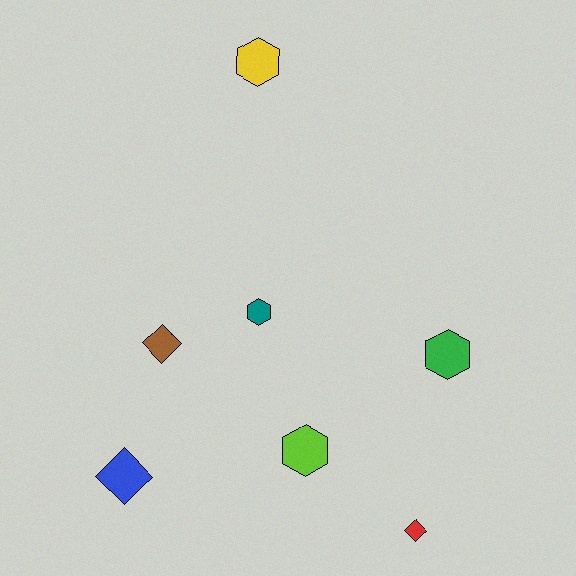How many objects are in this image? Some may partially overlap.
There are 7 objects.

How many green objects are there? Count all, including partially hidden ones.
There is 1 green object.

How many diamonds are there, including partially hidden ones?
There are 3 diamonds.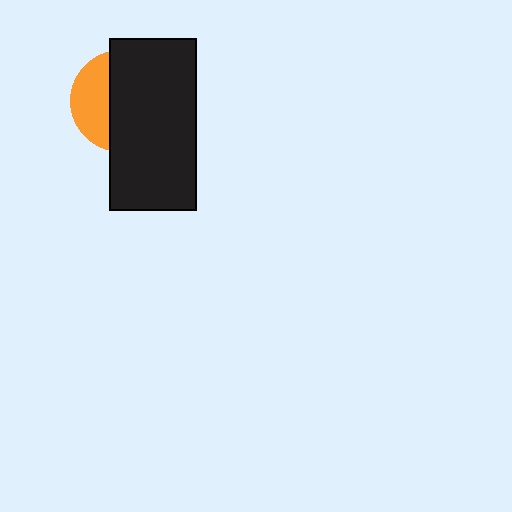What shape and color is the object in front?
The object in front is a black rectangle.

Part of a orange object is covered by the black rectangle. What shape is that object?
It is a circle.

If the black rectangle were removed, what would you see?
You would see the complete orange circle.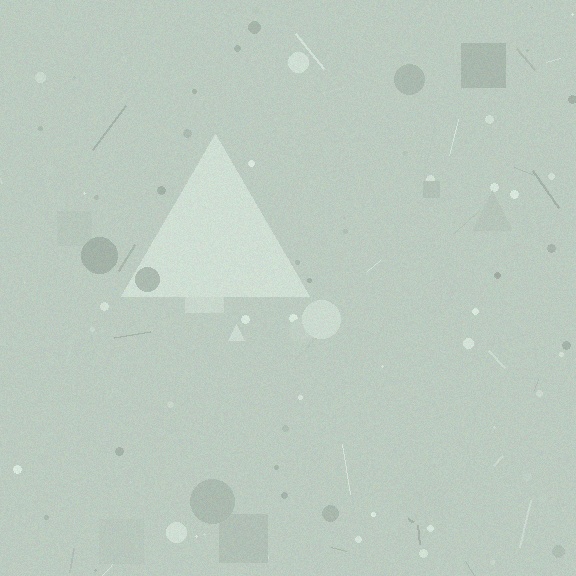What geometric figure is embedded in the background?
A triangle is embedded in the background.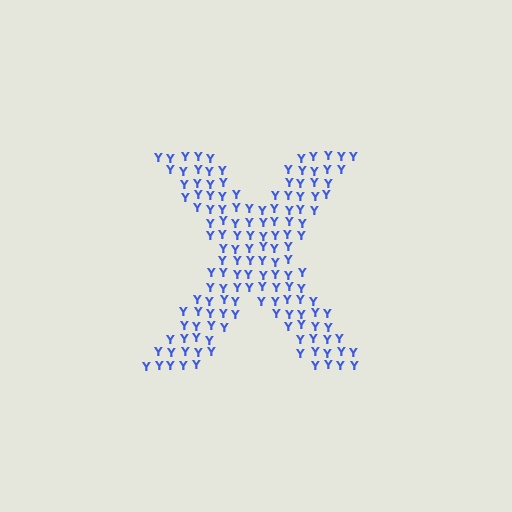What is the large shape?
The large shape is the letter X.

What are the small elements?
The small elements are letter Y's.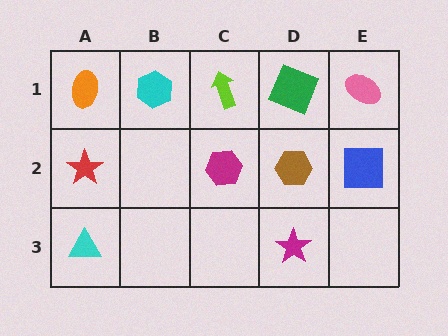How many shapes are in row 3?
2 shapes.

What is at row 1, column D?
A green square.